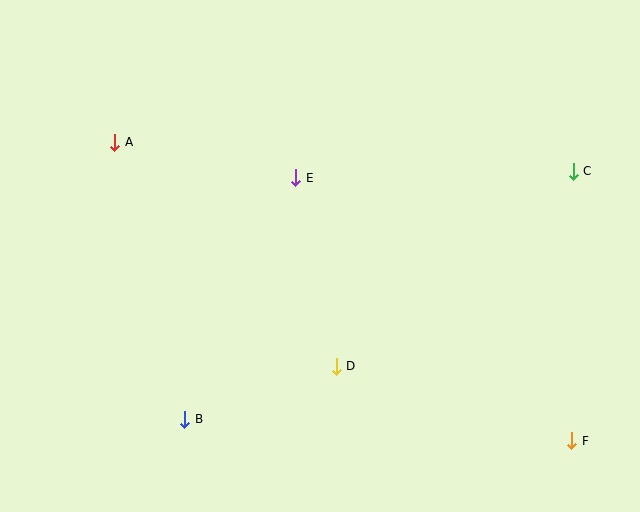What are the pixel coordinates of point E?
Point E is at (296, 178).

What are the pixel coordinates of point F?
Point F is at (572, 441).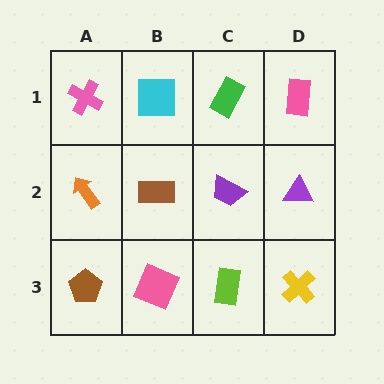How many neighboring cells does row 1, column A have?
2.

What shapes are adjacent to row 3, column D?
A purple triangle (row 2, column D), a lime rectangle (row 3, column C).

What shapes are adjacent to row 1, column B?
A brown rectangle (row 2, column B), a pink cross (row 1, column A), a green rectangle (row 1, column C).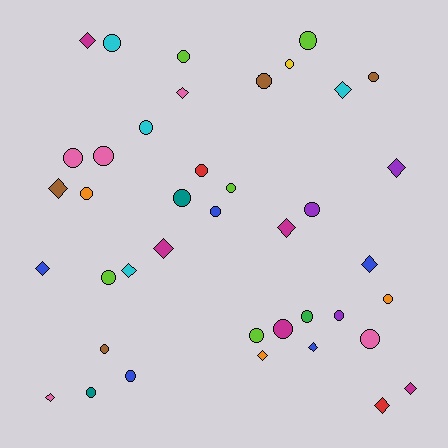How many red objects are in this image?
There are 2 red objects.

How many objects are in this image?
There are 40 objects.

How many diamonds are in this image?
There are 15 diamonds.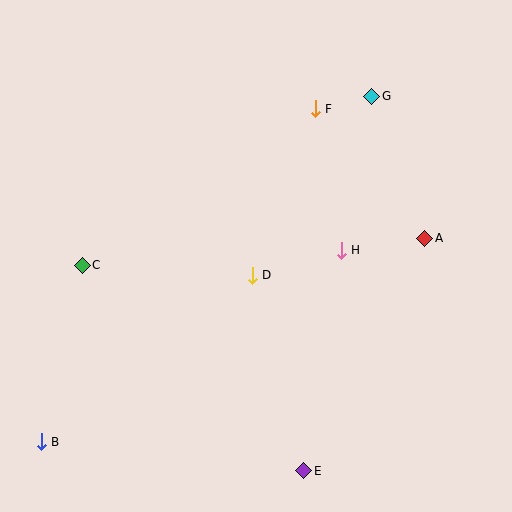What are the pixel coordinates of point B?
Point B is at (41, 442).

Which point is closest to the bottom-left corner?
Point B is closest to the bottom-left corner.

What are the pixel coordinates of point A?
Point A is at (425, 238).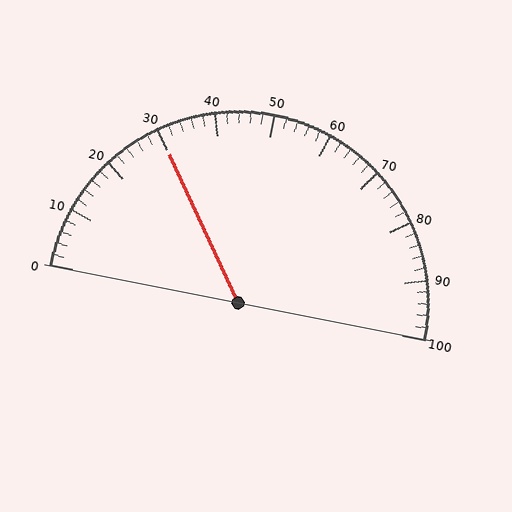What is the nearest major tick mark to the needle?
The nearest major tick mark is 30.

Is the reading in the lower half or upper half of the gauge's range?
The reading is in the lower half of the range (0 to 100).